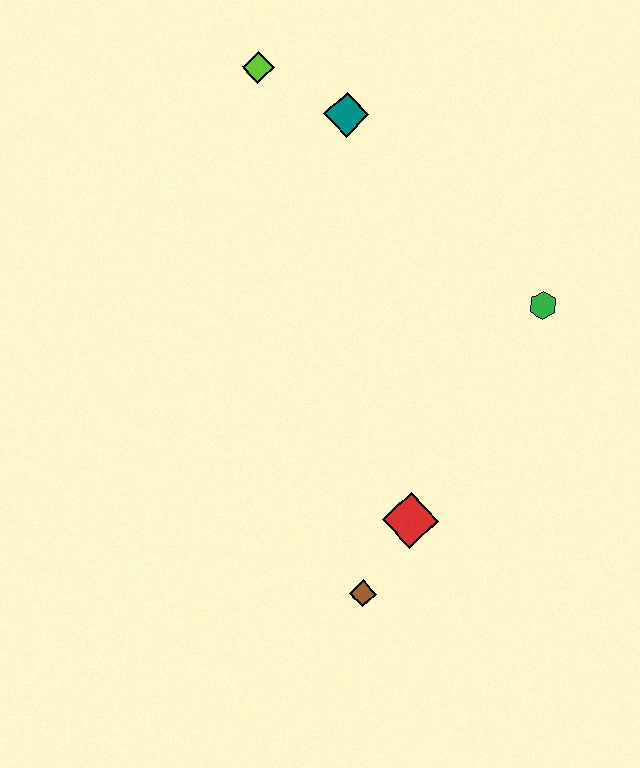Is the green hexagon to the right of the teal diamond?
Yes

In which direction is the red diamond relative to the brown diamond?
The red diamond is above the brown diamond.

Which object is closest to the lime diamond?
The teal diamond is closest to the lime diamond.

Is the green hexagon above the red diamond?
Yes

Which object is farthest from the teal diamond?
The brown diamond is farthest from the teal diamond.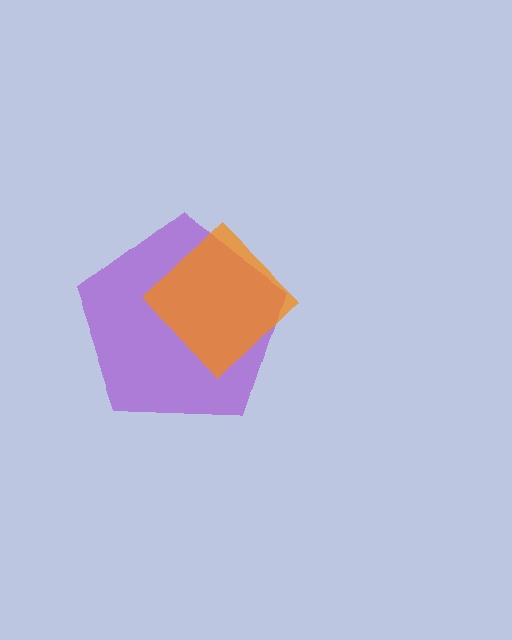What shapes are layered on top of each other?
The layered shapes are: a purple pentagon, an orange diamond.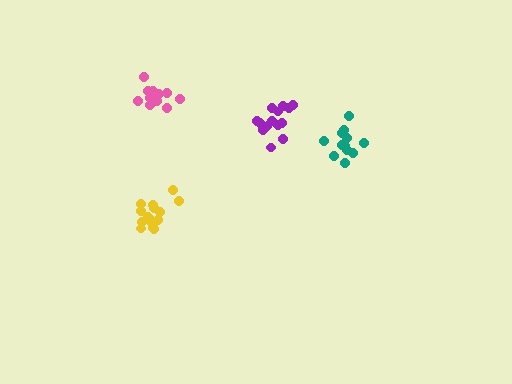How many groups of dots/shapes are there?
There are 4 groups.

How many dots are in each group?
Group 1: 14 dots, Group 2: 12 dots, Group 3: 12 dots, Group 4: 16 dots (54 total).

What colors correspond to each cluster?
The clusters are colored: purple, teal, pink, yellow.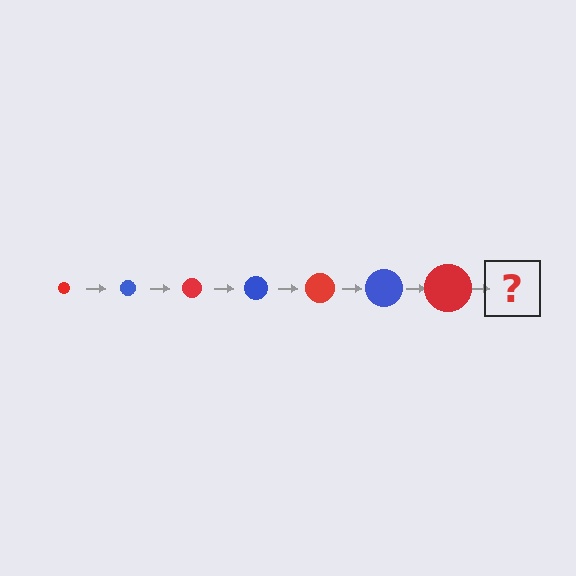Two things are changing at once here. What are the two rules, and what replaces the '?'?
The two rules are that the circle grows larger each step and the color cycles through red and blue. The '?' should be a blue circle, larger than the previous one.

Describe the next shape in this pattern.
It should be a blue circle, larger than the previous one.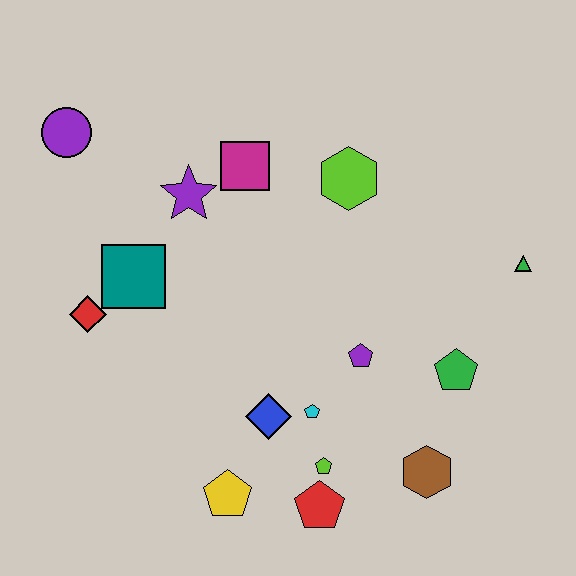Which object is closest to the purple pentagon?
The cyan pentagon is closest to the purple pentagon.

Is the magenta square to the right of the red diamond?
Yes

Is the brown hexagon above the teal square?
No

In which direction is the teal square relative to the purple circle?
The teal square is below the purple circle.